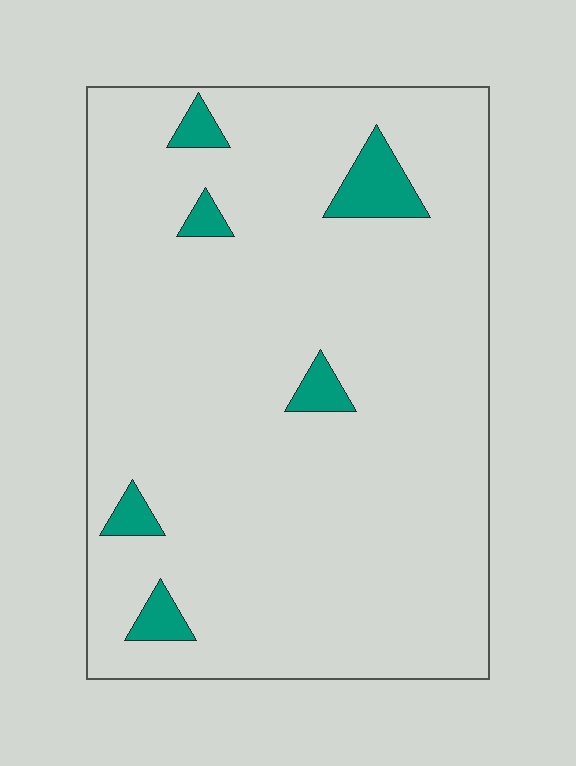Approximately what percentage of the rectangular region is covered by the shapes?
Approximately 5%.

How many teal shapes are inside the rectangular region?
6.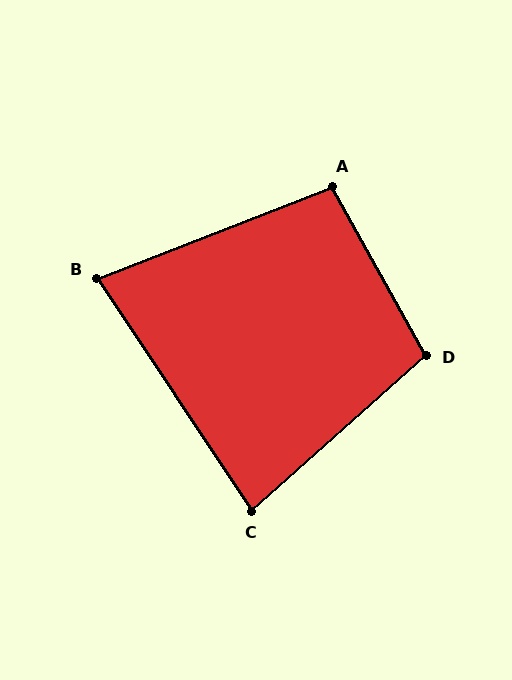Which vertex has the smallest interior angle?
B, at approximately 78 degrees.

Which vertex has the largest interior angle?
D, at approximately 102 degrees.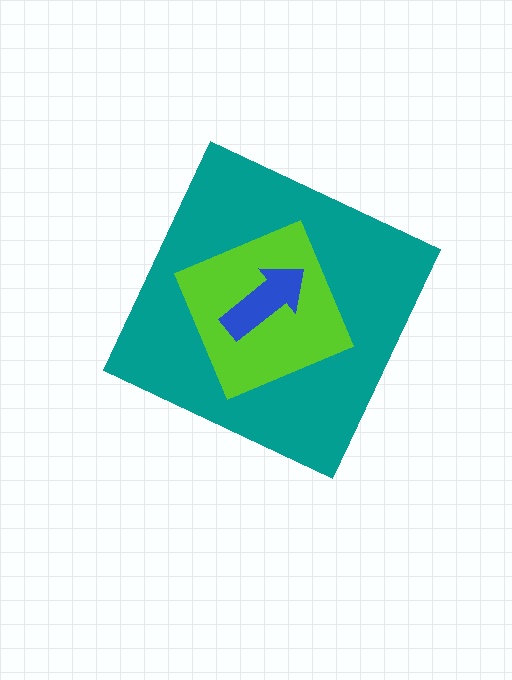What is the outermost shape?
The teal diamond.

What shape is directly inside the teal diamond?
The lime square.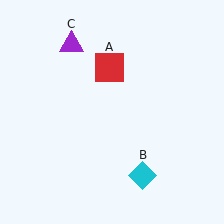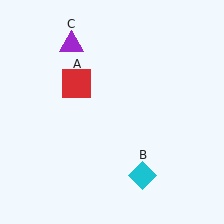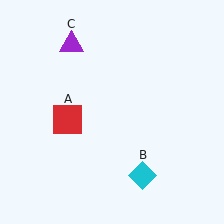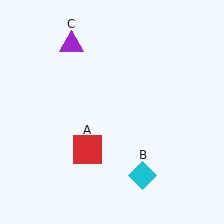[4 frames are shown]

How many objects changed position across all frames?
1 object changed position: red square (object A).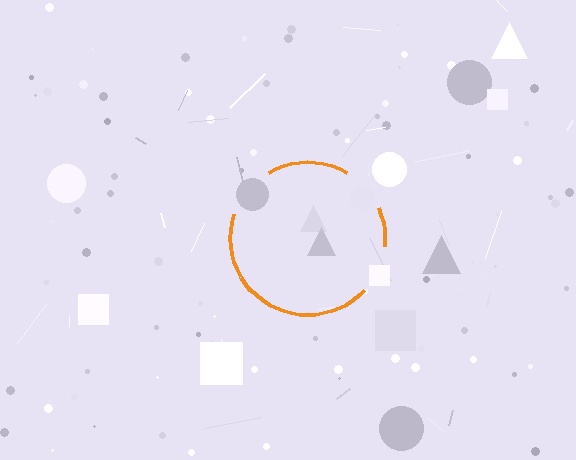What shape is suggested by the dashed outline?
The dashed outline suggests a circle.